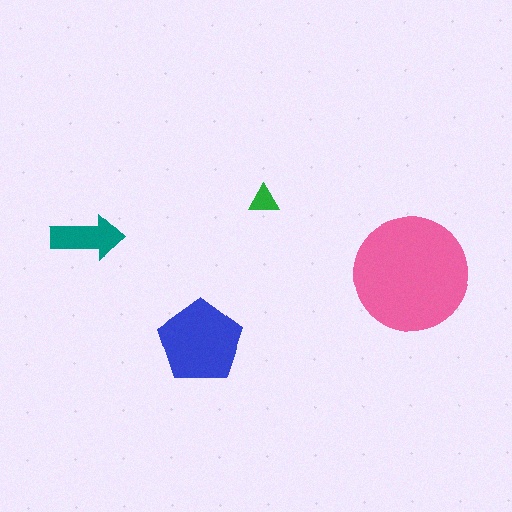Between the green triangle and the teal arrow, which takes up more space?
The teal arrow.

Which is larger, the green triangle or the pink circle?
The pink circle.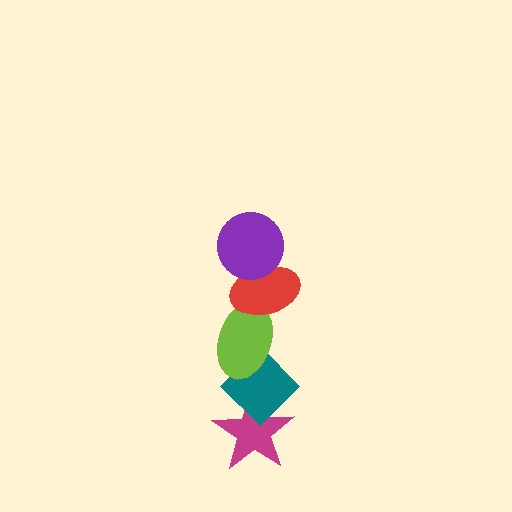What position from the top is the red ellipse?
The red ellipse is 2nd from the top.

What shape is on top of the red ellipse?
The purple circle is on top of the red ellipse.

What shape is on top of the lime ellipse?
The red ellipse is on top of the lime ellipse.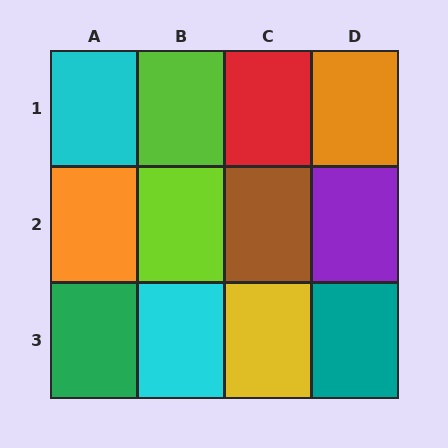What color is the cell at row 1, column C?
Red.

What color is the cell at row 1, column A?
Cyan.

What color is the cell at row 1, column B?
Lime.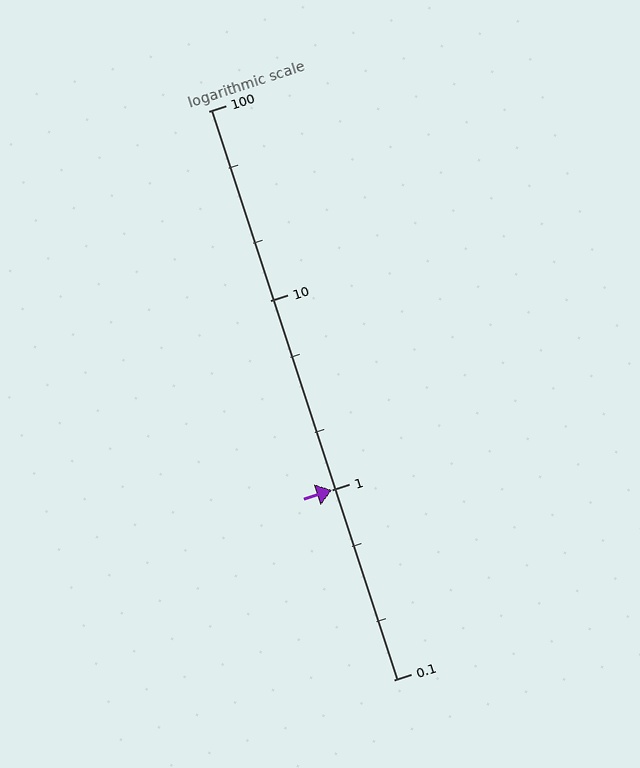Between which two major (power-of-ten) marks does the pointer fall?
The pointer is between 1 and 10.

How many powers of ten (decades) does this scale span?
The scale spans 3 decades, from 0.1 to 100.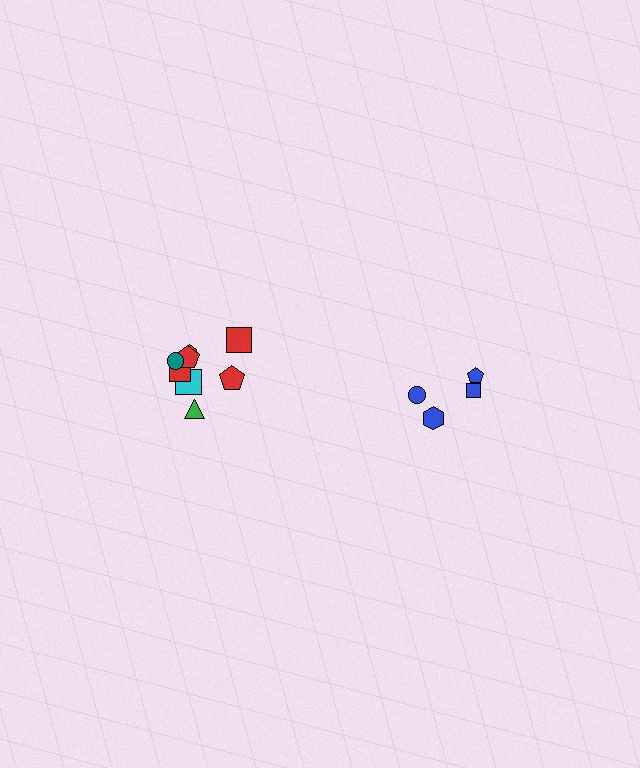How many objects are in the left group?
There are 8 objects.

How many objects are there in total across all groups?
There are 12 objects.